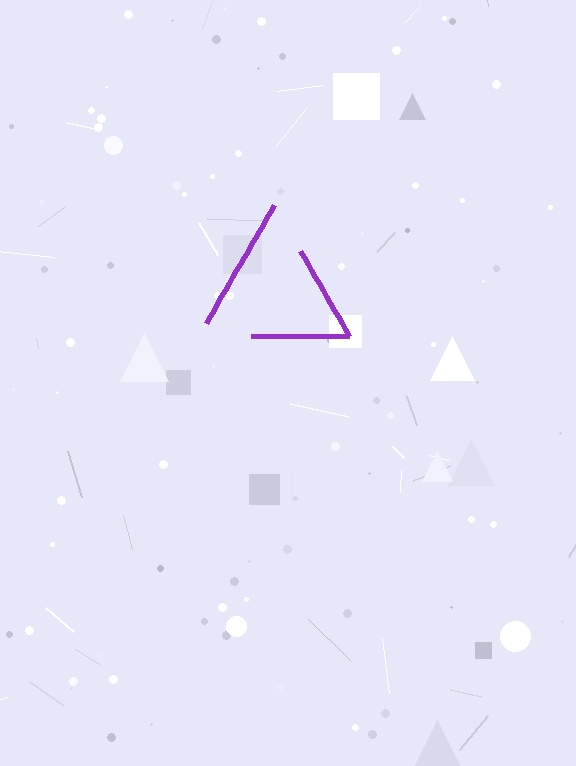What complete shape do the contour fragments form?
The contour fragments form a triangle.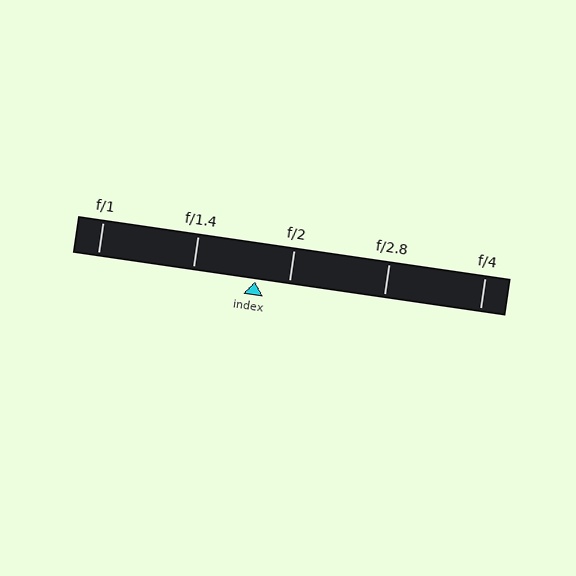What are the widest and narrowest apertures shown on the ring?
The widest aperture shown is f/1 and the narrowest is f/4.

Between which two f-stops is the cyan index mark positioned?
The index mark is between f/1.4 and f/2.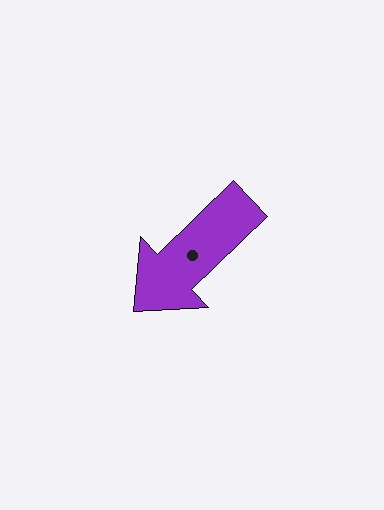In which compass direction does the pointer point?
Southwest.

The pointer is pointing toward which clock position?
Roughly 8 o'clock.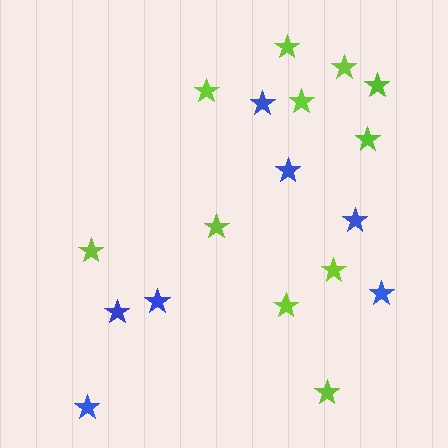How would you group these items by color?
There are 2 groups: one group of lime stars (11) and one group of blue stars (7).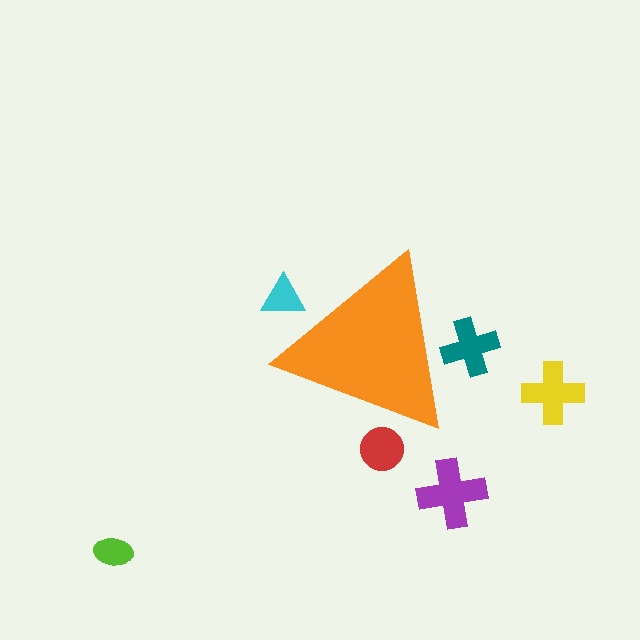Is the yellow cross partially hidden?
No, the yellow cross is fully visible.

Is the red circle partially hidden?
Yes, the red circle is partially hidden behind the orange triangle.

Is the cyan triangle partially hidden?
Yes, the cyan triangle is partially hidden behind the orange triangle.